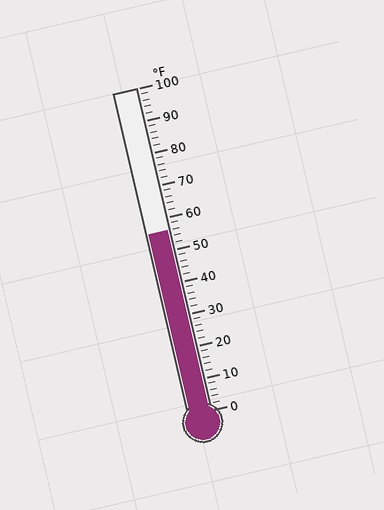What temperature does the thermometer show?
The thermometer shows approximately 56°F.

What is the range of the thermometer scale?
The thermometer scale ranges from 0°F to 100°F.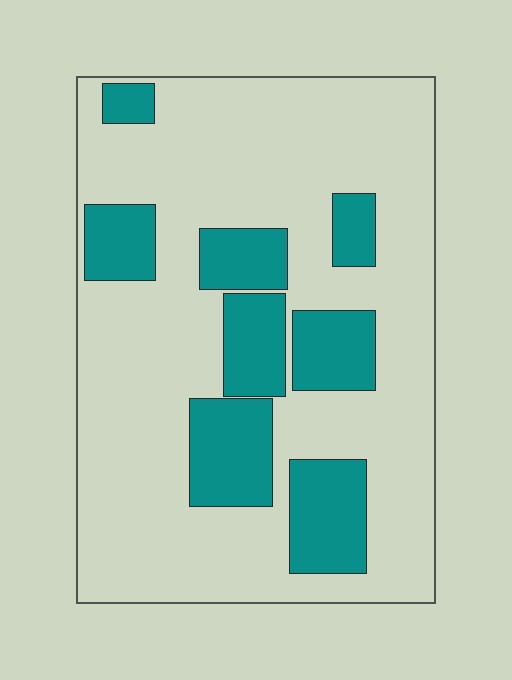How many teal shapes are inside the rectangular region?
8.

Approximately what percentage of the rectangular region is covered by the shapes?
Approximately 25%.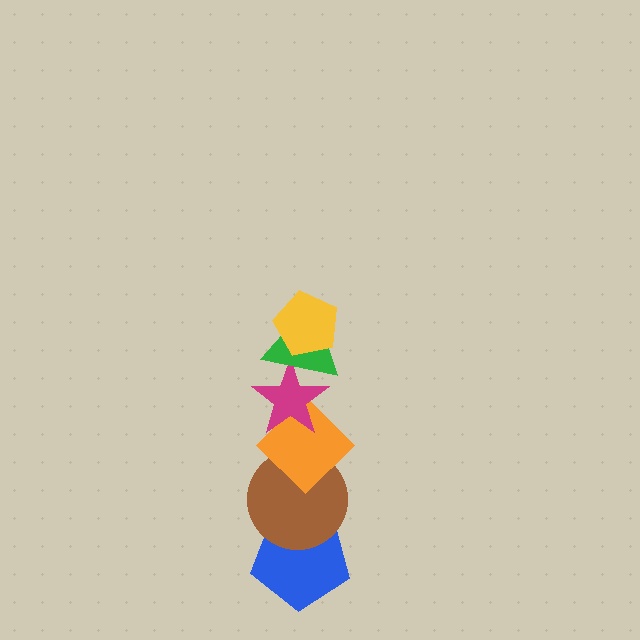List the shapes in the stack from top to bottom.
From top to bottom: the yellow pentagon, the green triangle, the magenta star, the orange diamond, the brown circle, the blue pentagon.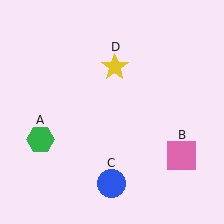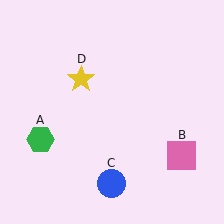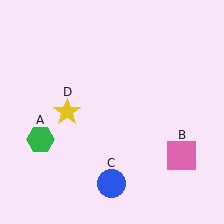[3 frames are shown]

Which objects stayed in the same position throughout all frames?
Green hexagon (object A) and pink square (object B) and blue circle (object C) remained stationary.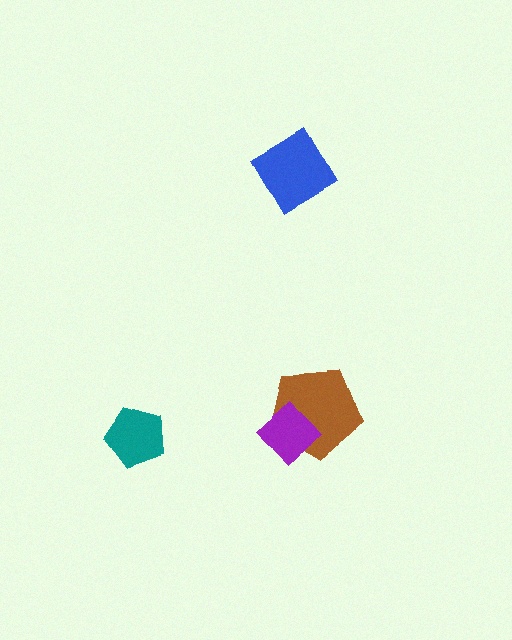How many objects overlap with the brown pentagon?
1 object overlaps with the brown pentagon.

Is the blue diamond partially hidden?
No, no other shape covers it.